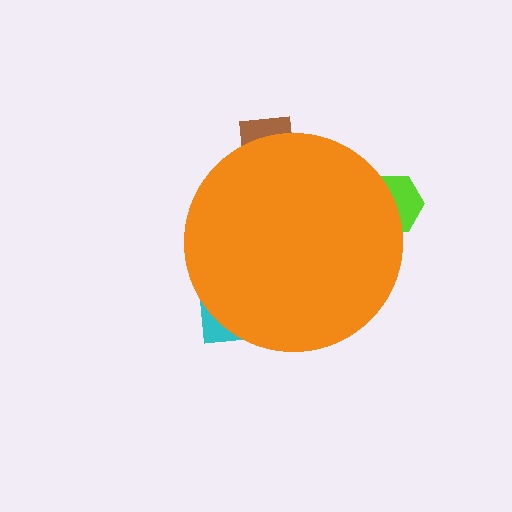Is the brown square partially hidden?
Yes, the brown square is partially hidden behind the orange circle.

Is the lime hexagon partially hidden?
Yes, the lime hexagon is partially hidden behind the orange circle.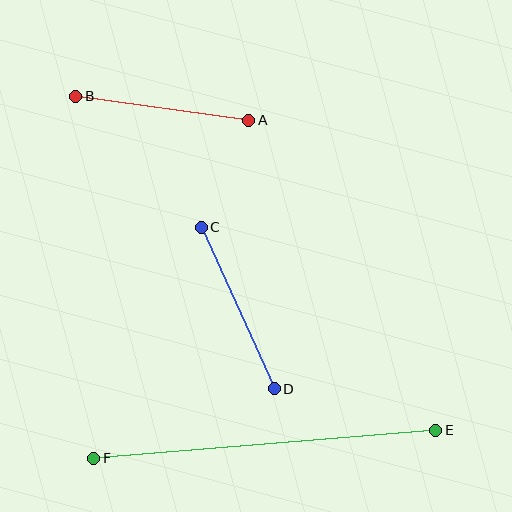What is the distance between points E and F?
The distance is approximately 343 pixels.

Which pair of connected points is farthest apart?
Points E and F are farthest apart.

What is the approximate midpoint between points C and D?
The midpoint is at approximately (238, 308) pixels.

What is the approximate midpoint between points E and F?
The midpoint is at approximately (265, 444) pixels.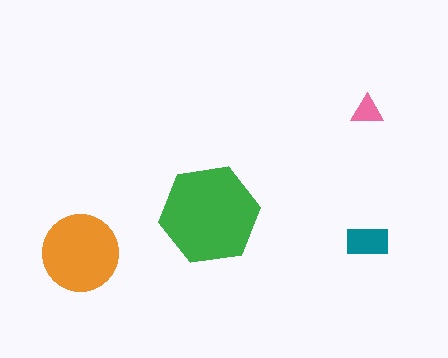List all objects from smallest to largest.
The pink triangle, the teal rectangle, the orange circle, the green hexagon.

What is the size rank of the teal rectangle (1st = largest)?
3rd.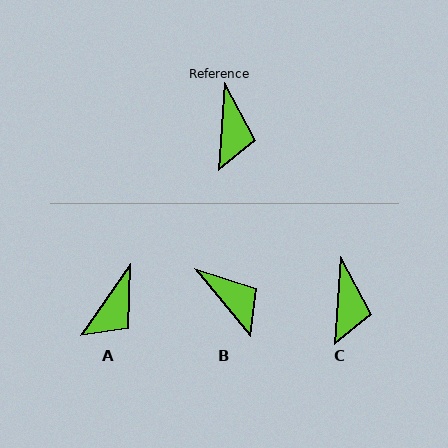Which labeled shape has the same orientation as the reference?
C.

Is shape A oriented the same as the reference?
No, it is off by about 30 degrees.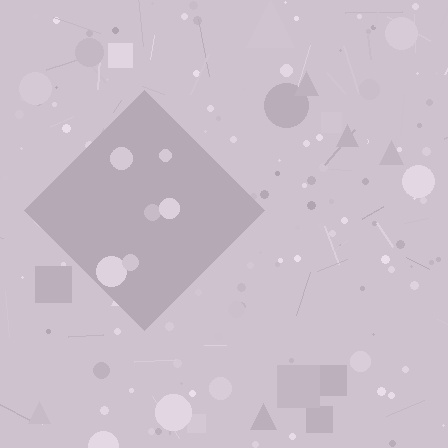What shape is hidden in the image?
A diamond is hidden in the image.